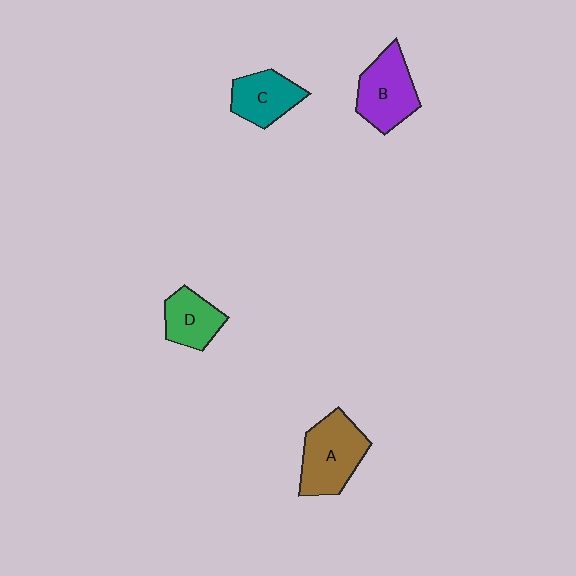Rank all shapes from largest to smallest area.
From largest to smallest: A (brown), B (purple), C (teal), D (green).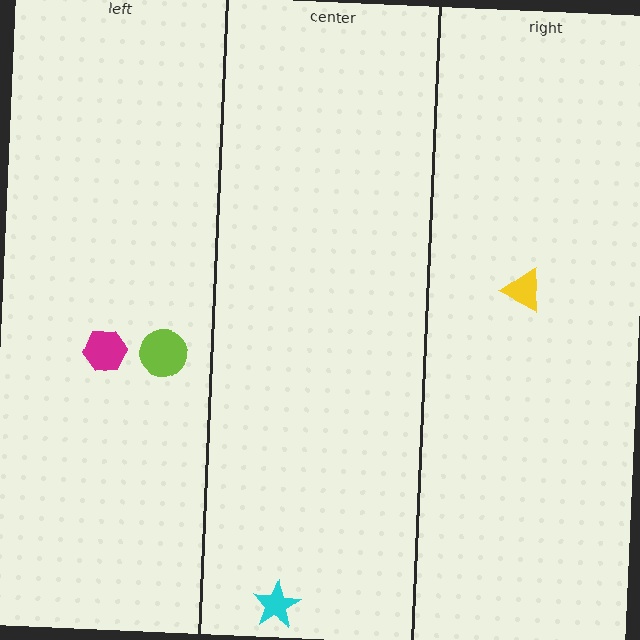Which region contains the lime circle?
The left region.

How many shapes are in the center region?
1.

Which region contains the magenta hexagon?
The left region.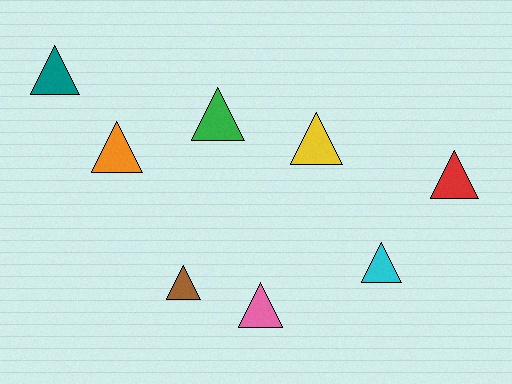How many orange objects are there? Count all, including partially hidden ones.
There is 1 orange object.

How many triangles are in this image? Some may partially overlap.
There are 8 triangles.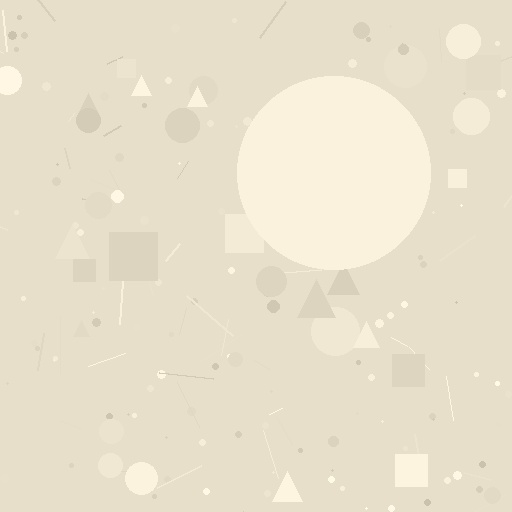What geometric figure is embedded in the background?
A circle is embedded in the background.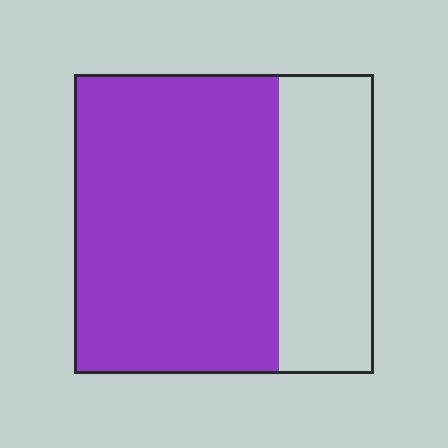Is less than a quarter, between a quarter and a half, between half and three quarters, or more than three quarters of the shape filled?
Between half and three quarters.